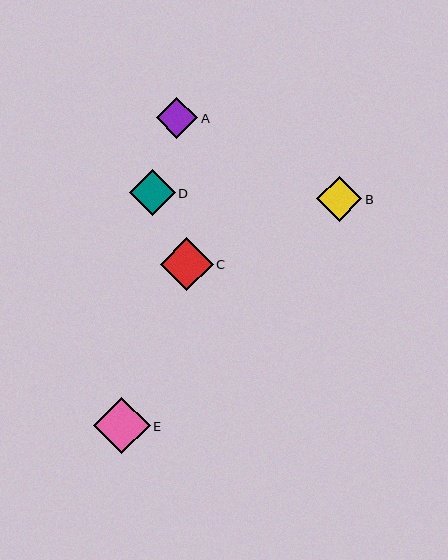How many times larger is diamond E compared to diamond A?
Diamond E is approximately 1.4 times the size of diamond A.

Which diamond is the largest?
Diamond E is the largest with a size of approximately 56 pixels.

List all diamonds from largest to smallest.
From largest to smallest: E, C, D, B, A.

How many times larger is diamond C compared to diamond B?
Diamond C is approximately 1.2 times the size of diamond B.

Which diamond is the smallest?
Diamond A is the smallest with a size of approximately 41 pixels.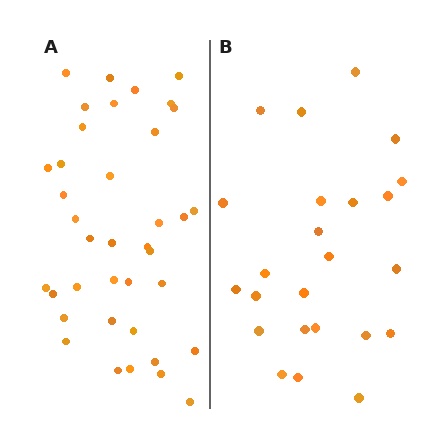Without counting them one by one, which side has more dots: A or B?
Region A (the left region) has more dots.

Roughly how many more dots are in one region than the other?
Region A has approximately 15 more dots than region B.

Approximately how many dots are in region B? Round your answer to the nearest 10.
About 20 dots. (The exact count is 24, which rounds to 20.)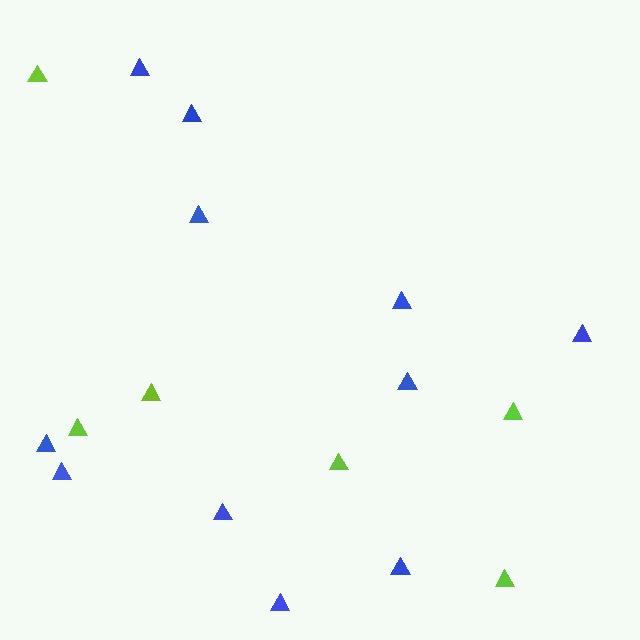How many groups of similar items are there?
There are 2 groups: one group of blue triangles (11) and one group of lime triangles (6).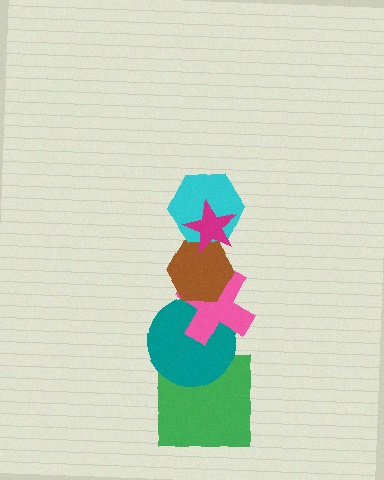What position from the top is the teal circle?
The teal circle is 5th from the top.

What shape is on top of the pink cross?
The brown hexagon is on top of the pink cross.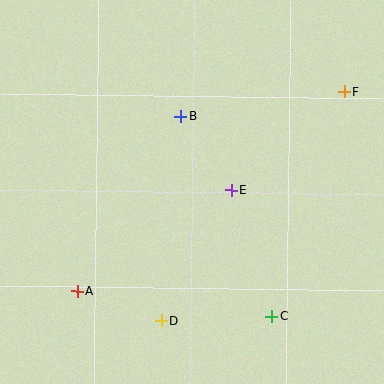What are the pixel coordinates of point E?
Point E is at (231, 190).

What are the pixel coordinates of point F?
Point F is at (345, 92).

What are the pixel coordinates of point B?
Point B is at (180, 116).